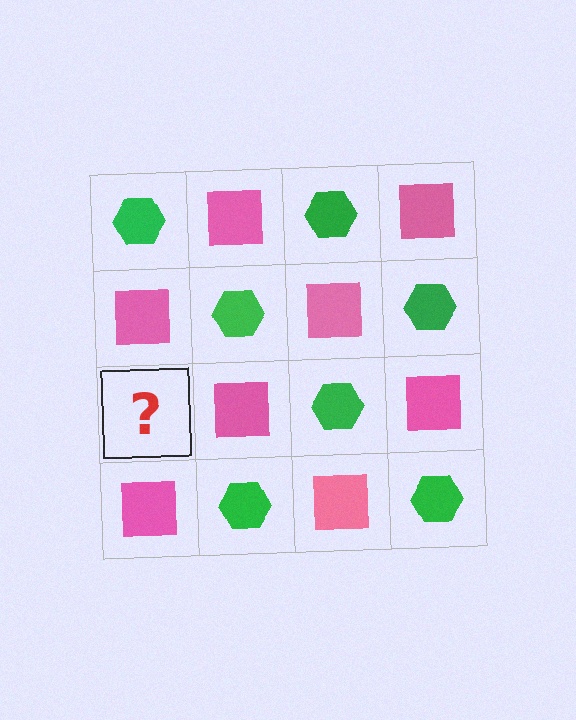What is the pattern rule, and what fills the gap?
The rule is that it alternates green hexagon and pink square in a checkerboard pattern. The gap should be filled with a green hexagon.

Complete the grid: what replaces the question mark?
The question mark should be replaced with a green hexagon.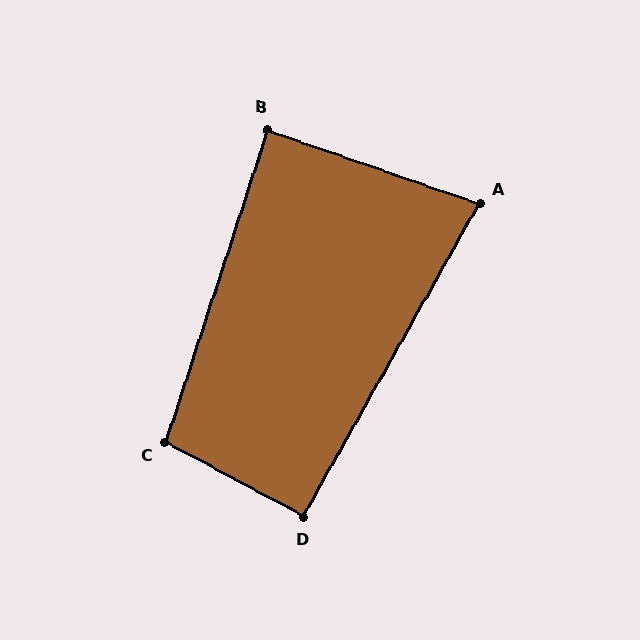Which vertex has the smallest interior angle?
A, at approximately 80 degrees.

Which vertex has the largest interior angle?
C, at approximately 100 degrees.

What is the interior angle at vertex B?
Approximately 89 degrees (approximately right).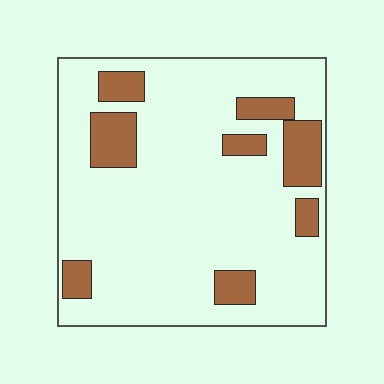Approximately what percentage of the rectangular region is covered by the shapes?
Approximately 15%.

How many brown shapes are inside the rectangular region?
8.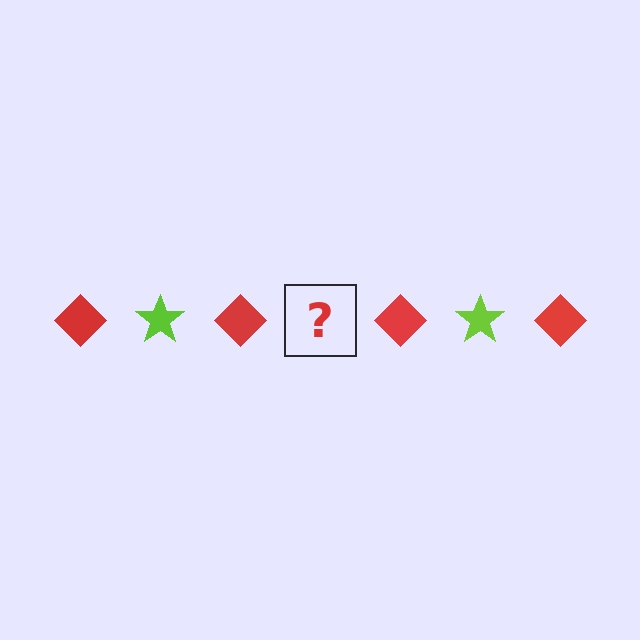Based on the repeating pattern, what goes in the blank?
The blank should be a lime star.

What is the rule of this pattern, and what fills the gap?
The rule is that the pattern alternates between red diamond and lime star. The gap should be filled with a lime star.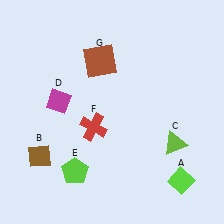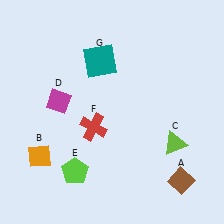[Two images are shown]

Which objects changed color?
A changed from lime to brown. B changed from brown to orange. G changed from brown to teal.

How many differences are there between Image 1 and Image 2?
There are 3 differences between the two images.